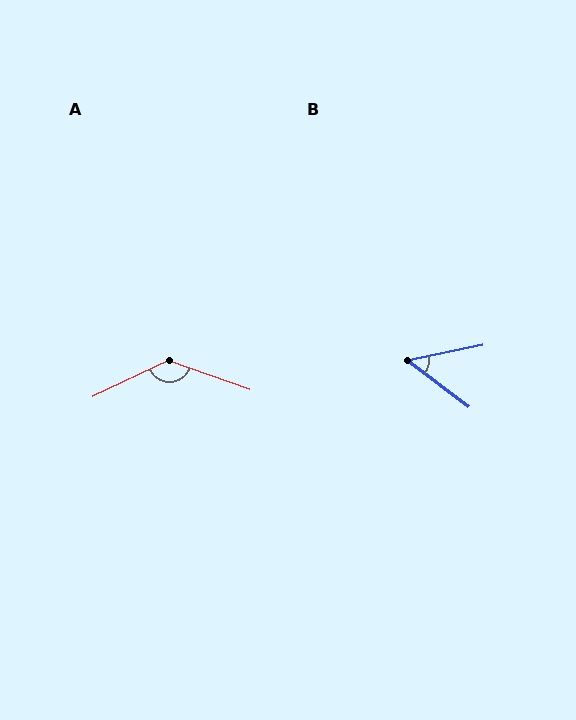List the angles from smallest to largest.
B (49°), A (135°).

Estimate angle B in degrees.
Approximately 49 degrees.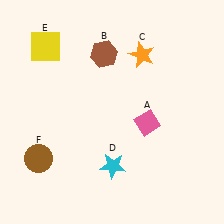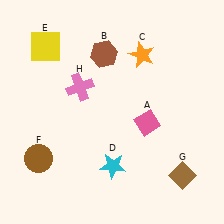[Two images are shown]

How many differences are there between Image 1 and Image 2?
There are 2 differences between the two images.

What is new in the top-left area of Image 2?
A pink cross (H) was added in the top-left area of Image 2.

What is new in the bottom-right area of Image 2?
A brown diamond (G) was added in the bottom-right area of Image 2.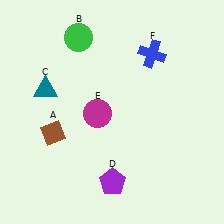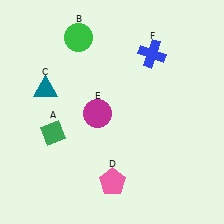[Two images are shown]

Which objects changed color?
A changed from brown to green. D changed from purple to pink.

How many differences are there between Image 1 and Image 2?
There are 2 differences between the two images.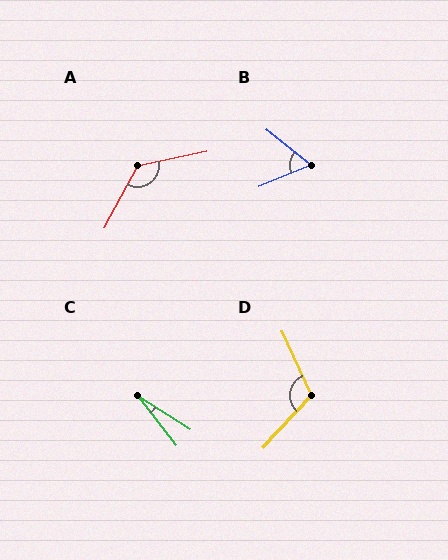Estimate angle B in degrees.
Approximately 60 degrees.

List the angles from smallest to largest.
C (19°), B (60°), D (113°), A (130°).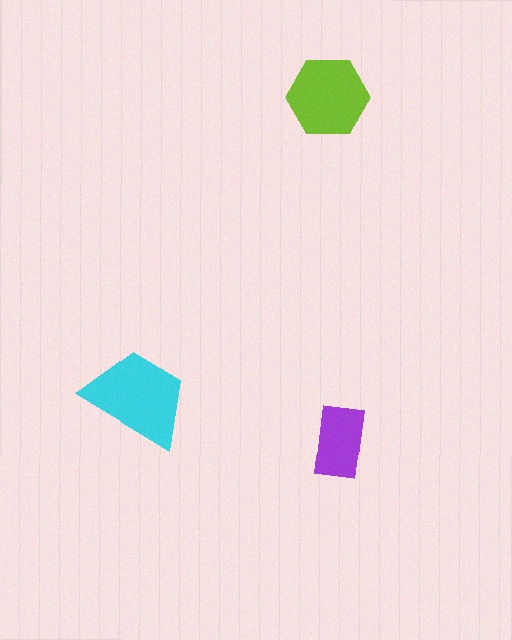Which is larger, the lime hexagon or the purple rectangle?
The lime hexagon.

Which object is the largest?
The cyan trapezoid.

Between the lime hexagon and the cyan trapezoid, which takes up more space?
The cyan trapezoid.